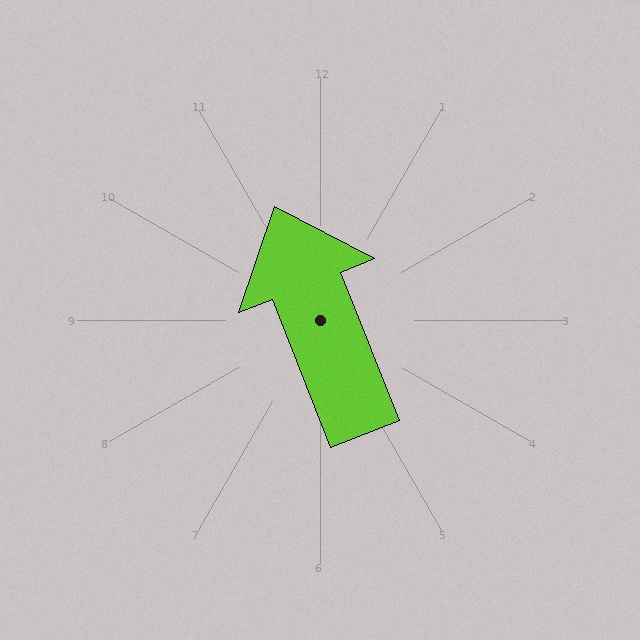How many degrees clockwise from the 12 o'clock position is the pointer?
Approximately 338 degrees.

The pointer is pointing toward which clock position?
Roughly 11 o'clock.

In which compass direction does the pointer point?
North.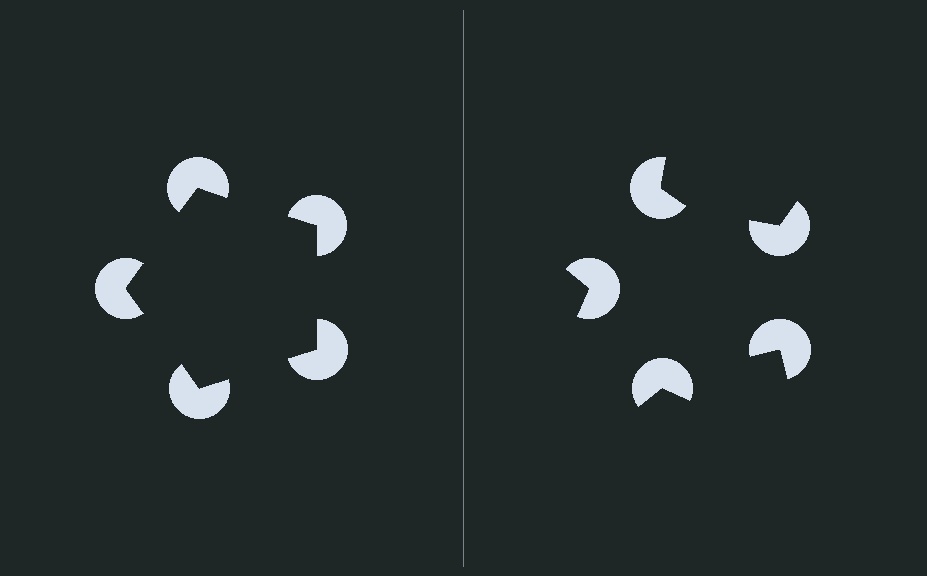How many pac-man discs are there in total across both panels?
10 — 5 on each side.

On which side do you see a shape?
An illusory pentagon appears on the left side. On the right side the wedge cuts are rotated, so no coherent shape forms.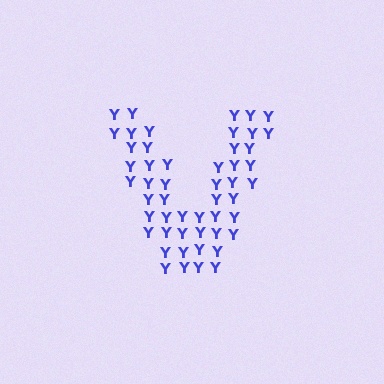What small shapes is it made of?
It is made of small letter Y's.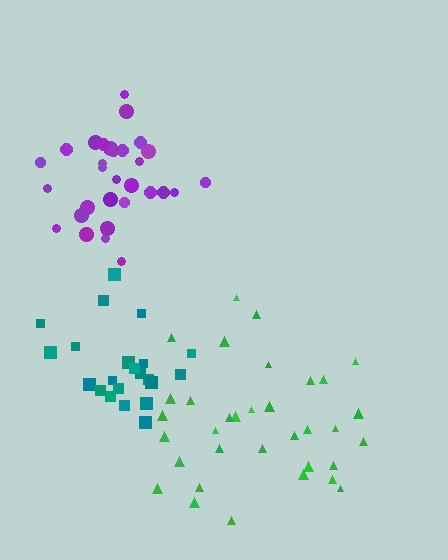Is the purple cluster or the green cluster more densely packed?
Purple.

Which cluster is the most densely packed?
Teal.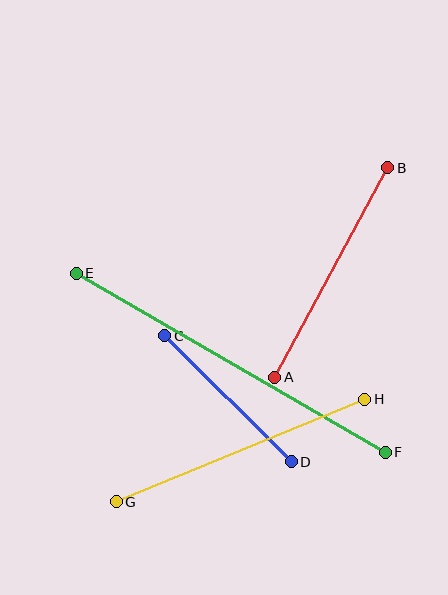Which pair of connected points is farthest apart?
Points E and F are farthest apart.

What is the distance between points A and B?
The distance is approximately 238 pixels.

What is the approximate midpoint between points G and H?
The midpoint is at approximately (240, 451) pixels.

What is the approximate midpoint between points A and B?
The midpoint is at approximately (331, 272) pixels.